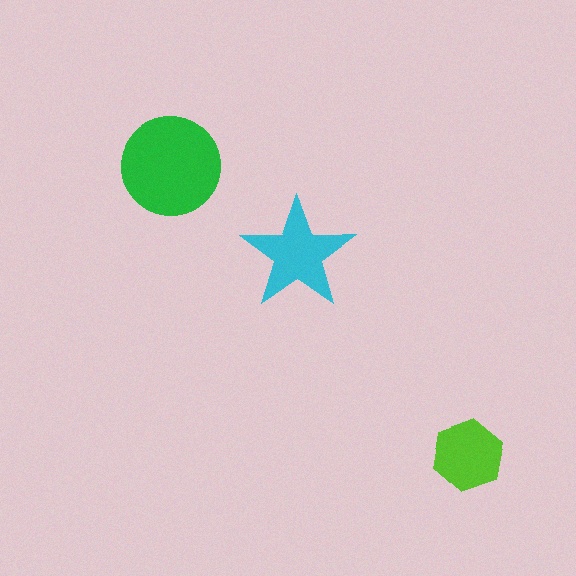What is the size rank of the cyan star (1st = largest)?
2nd.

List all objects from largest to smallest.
The green circle, the cyan star, the lime hexagon.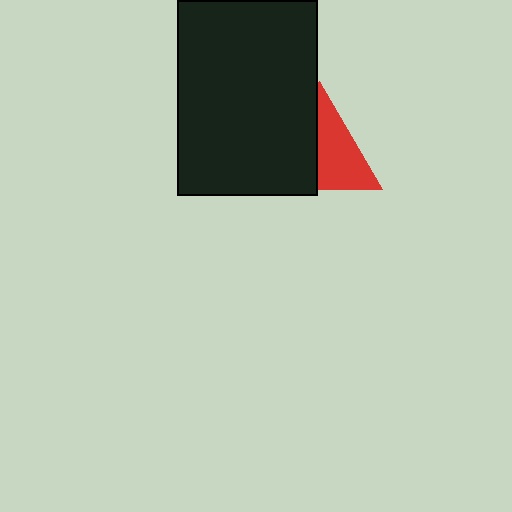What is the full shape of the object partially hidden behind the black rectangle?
The partially hidden object is a red triangle.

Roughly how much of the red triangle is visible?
About half of it is visible (roughly 54%).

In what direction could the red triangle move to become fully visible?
The red triangle could move right. That would shift it out from behind the black rectangle entirely.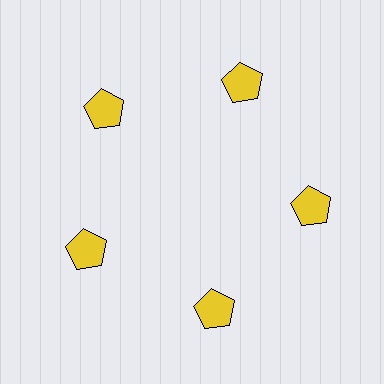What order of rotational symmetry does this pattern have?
This pattern has 5-fold rotational symmetry.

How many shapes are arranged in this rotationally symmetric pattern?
There are 5 shapes, arranged in 5 groups of 1.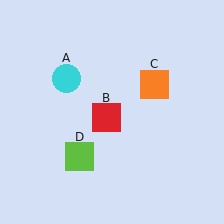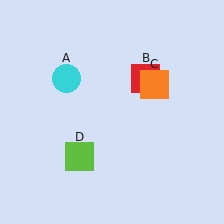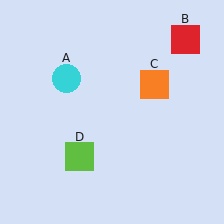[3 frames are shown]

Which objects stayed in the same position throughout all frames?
Cyan circle (object A) and orange square (object C) and lime square (object D) remained stationary.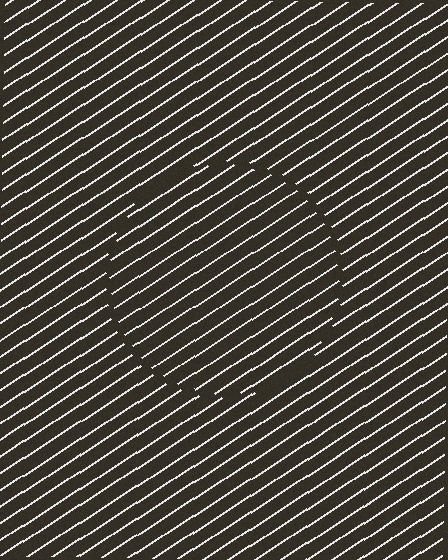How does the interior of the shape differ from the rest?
The interior of the shape contains the same grating, shifted by half a period — the contour is defined by the phase discontinuity where line-ends from the inner and outer gratings abut.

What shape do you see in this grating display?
An illusory circle. The interior of the shape contains the same grating, shifted by half a period — the contour is defined by the phase discontinuity where line-ends from the inner and outer gratings abut.